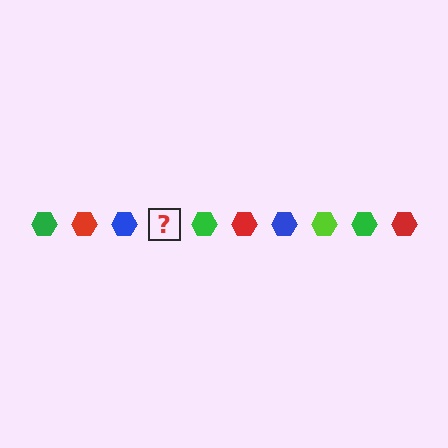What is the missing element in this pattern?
The missing element is a lime hexagon.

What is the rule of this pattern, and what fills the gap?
The rule is that the pattern cycles through green, red, blue, lime hexagons. The gap should be filled with a lime hexagon.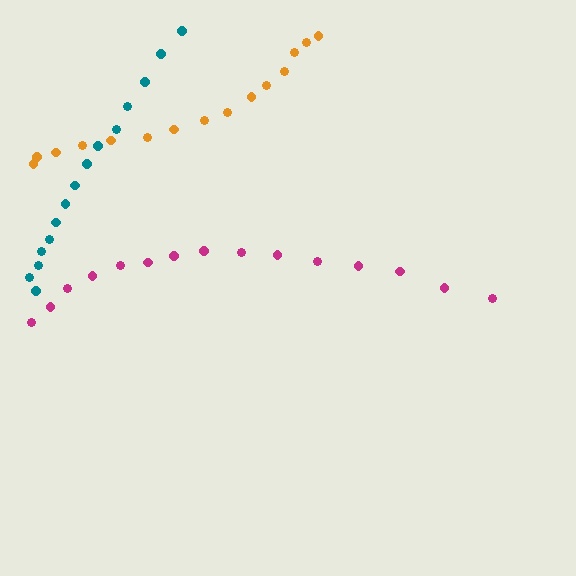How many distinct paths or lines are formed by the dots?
There are 3 distinct paths.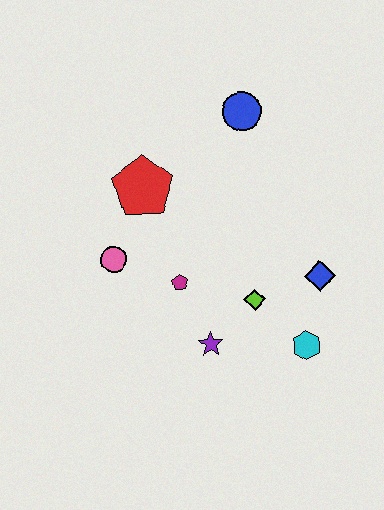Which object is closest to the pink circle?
The magenta pentagon is closest to the pink circle.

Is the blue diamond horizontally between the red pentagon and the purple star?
No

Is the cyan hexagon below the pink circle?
Yes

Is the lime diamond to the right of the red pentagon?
Yes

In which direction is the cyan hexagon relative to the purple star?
The cyan hexagon is to the right of the purple star.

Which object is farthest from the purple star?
The blue circle is farthest from the purple star.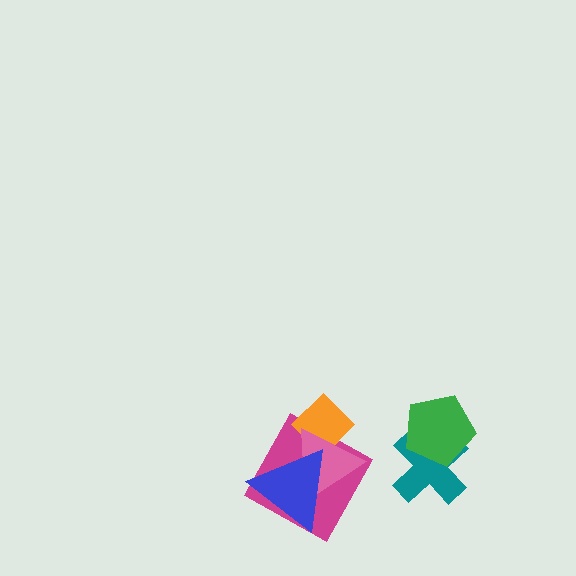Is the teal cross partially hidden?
Yes, it is partially covered by another shape.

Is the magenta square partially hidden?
Yes, it is partially covered by another shape.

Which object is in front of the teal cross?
The green pentagon is in front of the teal cross.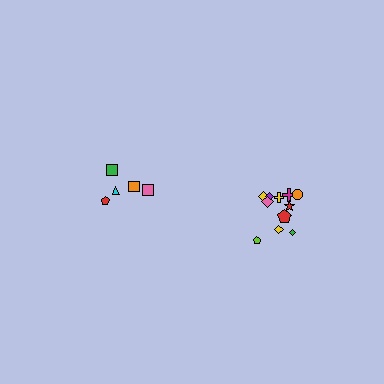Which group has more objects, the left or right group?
The right group.